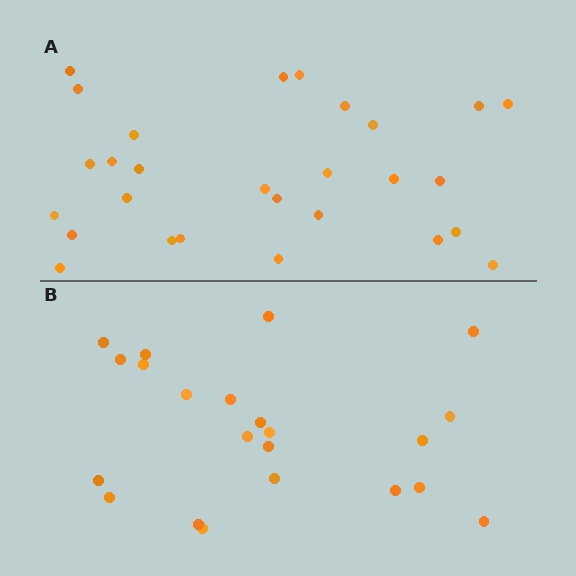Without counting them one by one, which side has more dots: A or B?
Region A (the top region) has more dots.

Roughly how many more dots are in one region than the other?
Region A has about 6 more dots than region B.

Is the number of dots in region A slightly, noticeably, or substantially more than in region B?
Region A has noticeably more, but not dramatically so. The ratio is roughly 1.3 to 1.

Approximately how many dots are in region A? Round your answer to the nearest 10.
About 30 dots. (The exact count is 28, which rounds to 30.)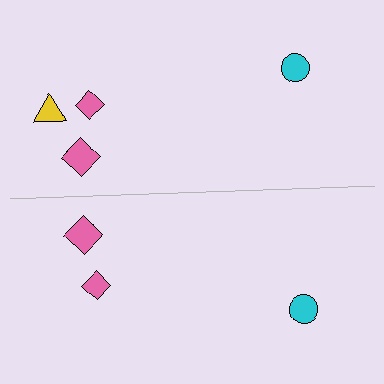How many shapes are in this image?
There are 7 shapes in this image.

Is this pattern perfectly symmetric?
No, the pattern is not perfectly symmetric. A yellow triangle is missing from the bottom side.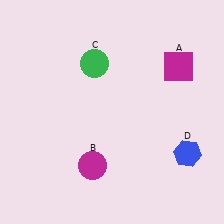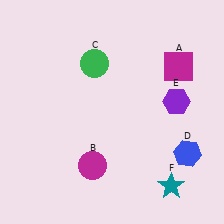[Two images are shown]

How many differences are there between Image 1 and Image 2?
There are 2 differences between the two images.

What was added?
A purple hexagon (E), a teal star (F) were added in Image 2.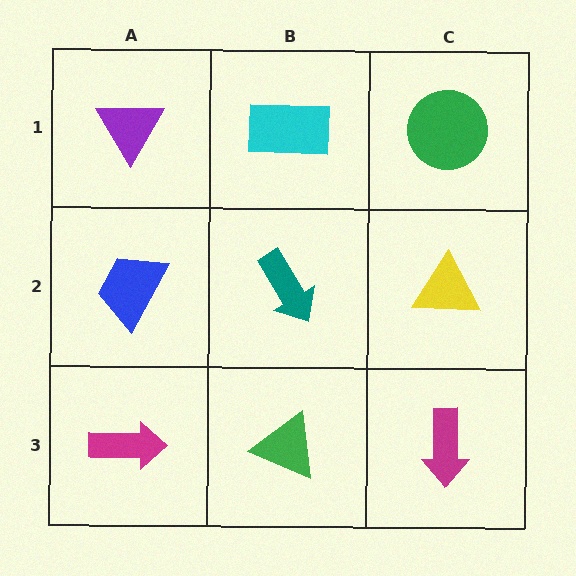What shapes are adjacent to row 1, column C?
A yellow triangle (row 2, column C), a cyan rectangle (row 1, column B).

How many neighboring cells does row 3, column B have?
3.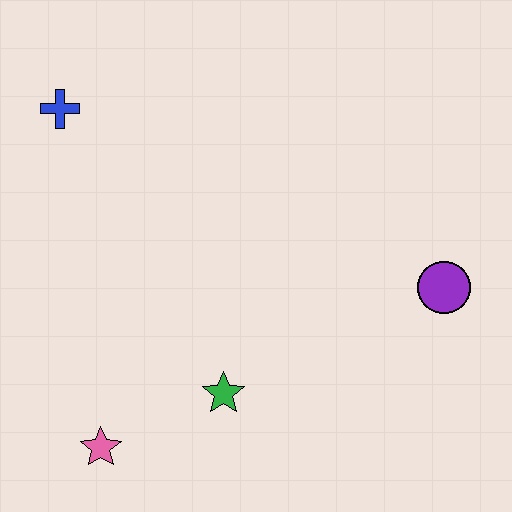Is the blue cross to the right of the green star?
No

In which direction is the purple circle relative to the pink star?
The purple circle is to the right of the pink star.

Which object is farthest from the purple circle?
The blue cross is farthest from the purple circle.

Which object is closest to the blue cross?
The green star is closest to the blue cross.